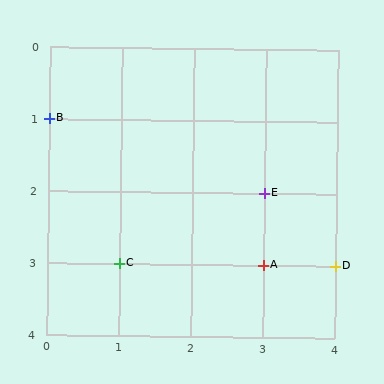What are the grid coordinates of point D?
Point D is at grid coordinates (4, 3).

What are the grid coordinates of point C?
Point C is at grid coordinates (1, 3).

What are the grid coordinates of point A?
Point A is at grid coordinates (3, 3).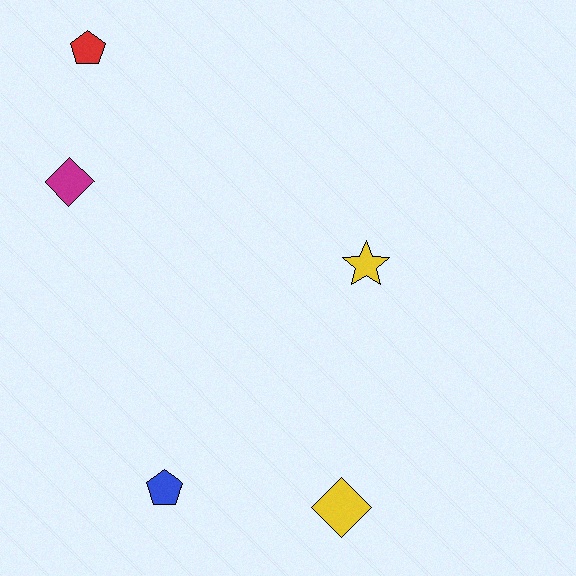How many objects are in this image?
There are 5 objects.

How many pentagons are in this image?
There are 2 pentagons.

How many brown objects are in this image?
There are no brown objects.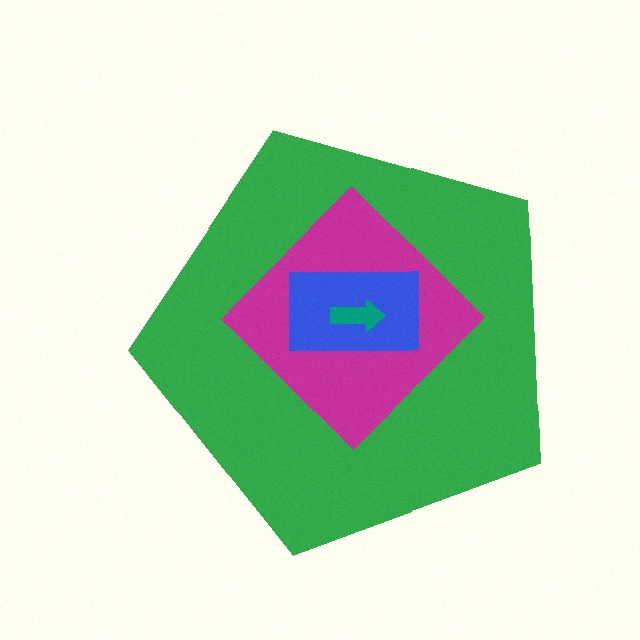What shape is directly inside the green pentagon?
The magenta diamond.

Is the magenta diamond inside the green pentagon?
Yes.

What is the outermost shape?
The green pentagon.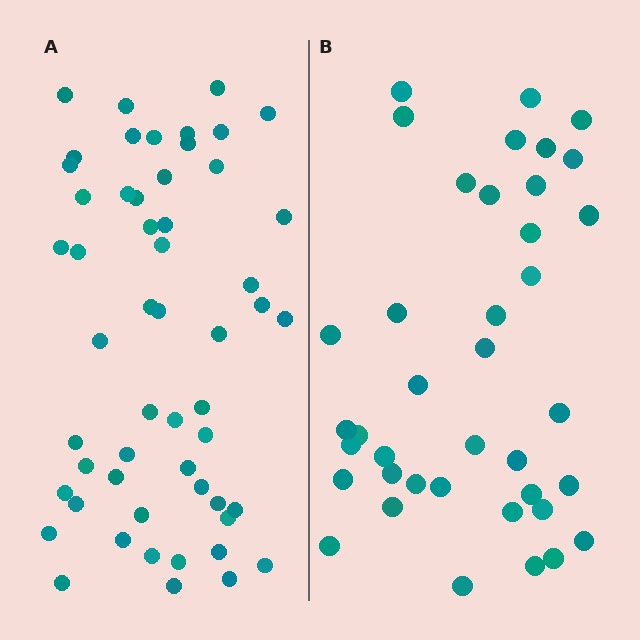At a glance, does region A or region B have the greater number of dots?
Region A (the left region) has more dots.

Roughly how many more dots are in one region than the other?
Region A has approximately 15 more dots than region B.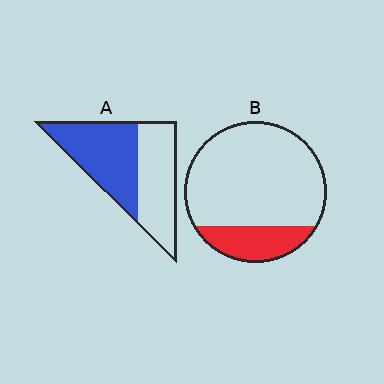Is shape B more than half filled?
No.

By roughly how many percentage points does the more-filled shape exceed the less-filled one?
By roughly 30 percentage points (A over B).